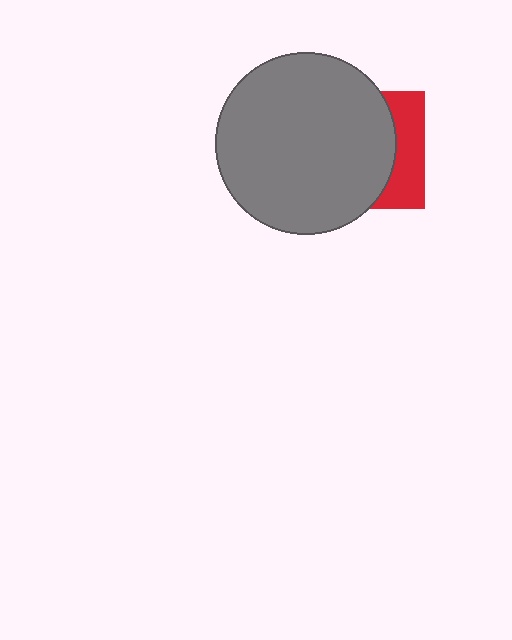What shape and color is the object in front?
The object in front is a gray circle.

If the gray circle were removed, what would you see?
You would see the complete red square.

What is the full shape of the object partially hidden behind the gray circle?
The partially hidden object is a red square.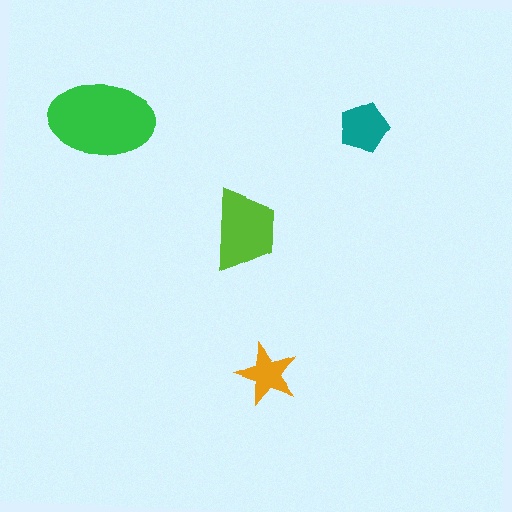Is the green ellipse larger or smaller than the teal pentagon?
Larger.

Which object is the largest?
The green ellipse.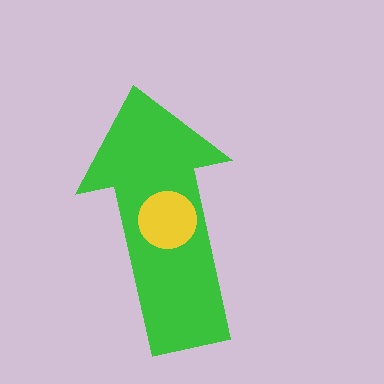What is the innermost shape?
The yellow circle.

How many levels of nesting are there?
2.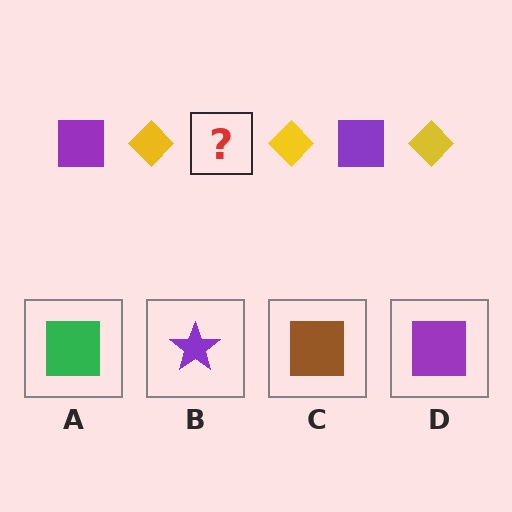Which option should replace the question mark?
Option D.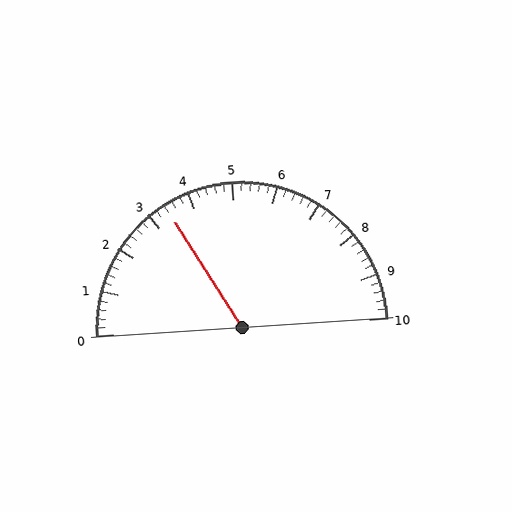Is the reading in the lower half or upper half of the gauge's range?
The reading is in the lower half of the range (0 to 10).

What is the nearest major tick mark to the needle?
The nearest major tick mark is 3.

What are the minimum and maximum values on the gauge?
The gauge ranges from 0 to 10.